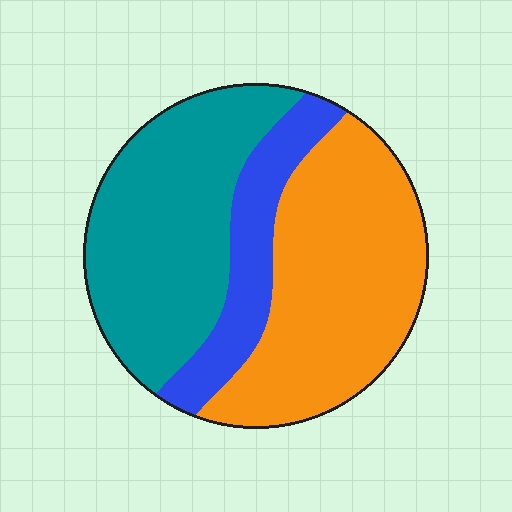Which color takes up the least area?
Blue, at roughly 15%.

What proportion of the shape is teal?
Teal covers about 40% of the shape.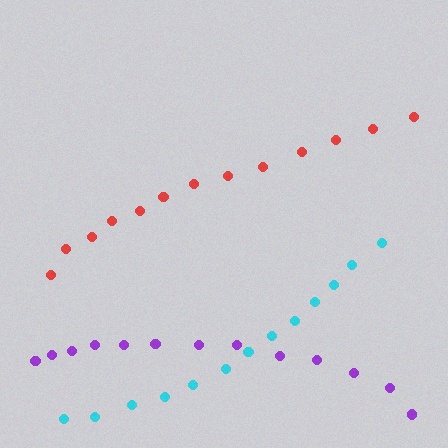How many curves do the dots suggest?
There are 3 distinct paths.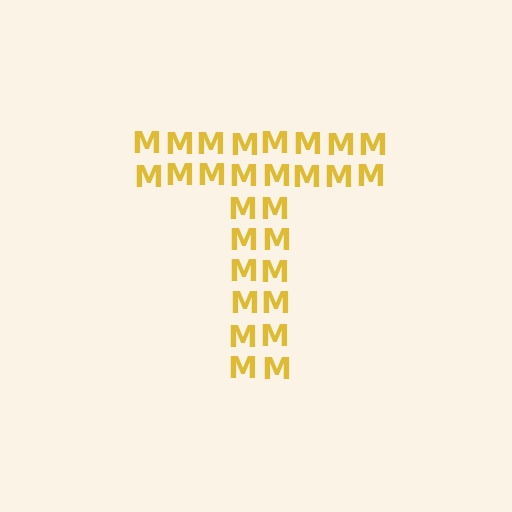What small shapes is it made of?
It is made of small letter M's.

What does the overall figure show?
The overall figure shows the letter T.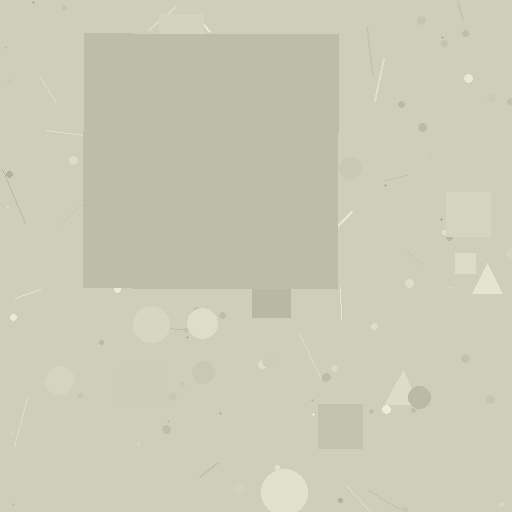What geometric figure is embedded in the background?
A square is embedded in the background.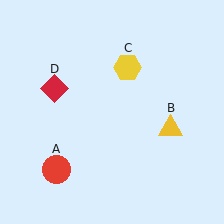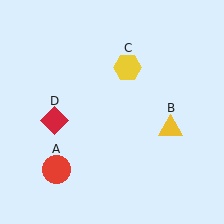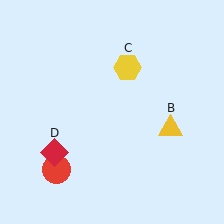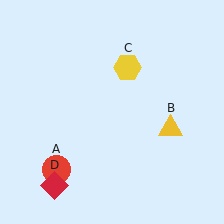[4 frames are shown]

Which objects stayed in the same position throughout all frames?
Red circle (object A) and yellow triangle (object B) and yellow hexagon (object C) remained stationary.